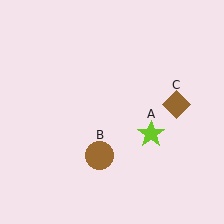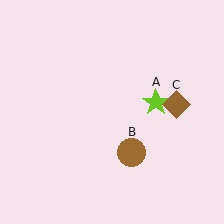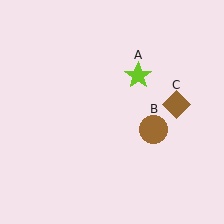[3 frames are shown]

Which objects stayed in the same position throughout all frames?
Brown diamond (object C) remained stationary.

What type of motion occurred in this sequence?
The lime star (object A), brown circle (object B) rotated counterclockwise around the center of the scene.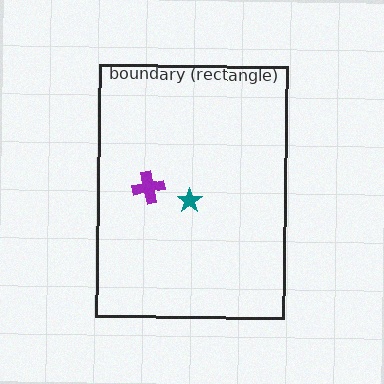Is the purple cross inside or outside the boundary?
Inside.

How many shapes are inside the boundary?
2 inside, 0 outside.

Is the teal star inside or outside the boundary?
Inside.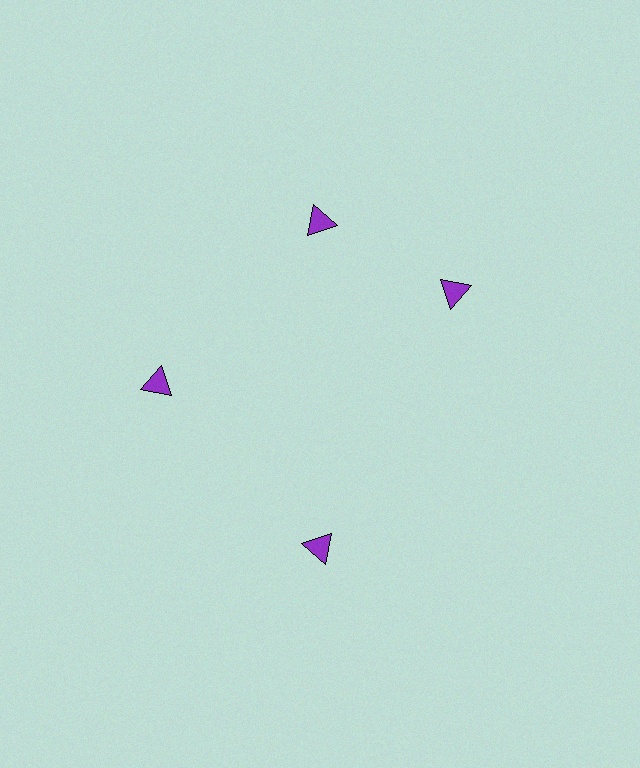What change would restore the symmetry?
The symmetry would be restored by rotating it back into even spacing with its neighbors so that all 4 triangles sit at equal angles and equal distance from the center.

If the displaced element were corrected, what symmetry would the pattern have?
It would have 4-fold rotational symmetry — the pattern would map onto itself every 90 degrees.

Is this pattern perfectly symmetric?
No. The 4 purple triangles are arranged in a ring, but one element near the 3 o'clock position is rotated out of alignment along the ring, breaking the 4-fold rotational symmetry.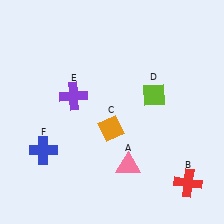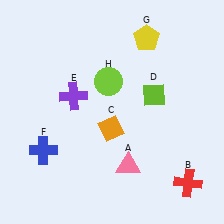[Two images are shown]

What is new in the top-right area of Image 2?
A yellow pentagon (G) was added in the top-right area of Image 2.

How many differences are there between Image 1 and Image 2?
There are 2 differences between the two images.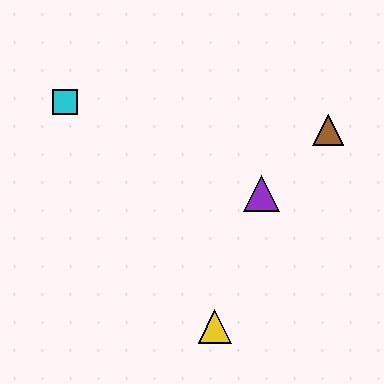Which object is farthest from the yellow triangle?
The cyan square is farthest from the yellow triangle.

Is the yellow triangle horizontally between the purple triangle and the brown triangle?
No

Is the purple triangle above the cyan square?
No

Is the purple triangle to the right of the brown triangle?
No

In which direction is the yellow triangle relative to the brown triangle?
The yellow triangle is below the brown triangle.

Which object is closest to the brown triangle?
The purple triangle is closest to the brown triangle.